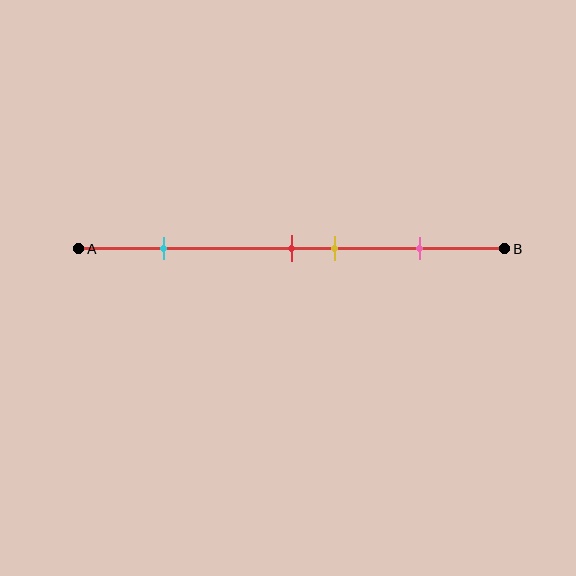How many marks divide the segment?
There are 4 marks dividing the segment.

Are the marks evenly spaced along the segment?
No, the marks are not evenly spaced.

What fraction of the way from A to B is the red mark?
The red mark is approximately 50% (0.5) of the way from A to B.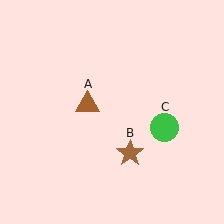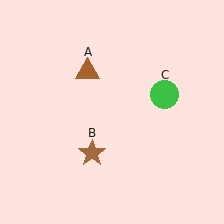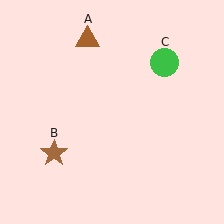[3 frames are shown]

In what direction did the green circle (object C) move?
The green circle (object C) moved up.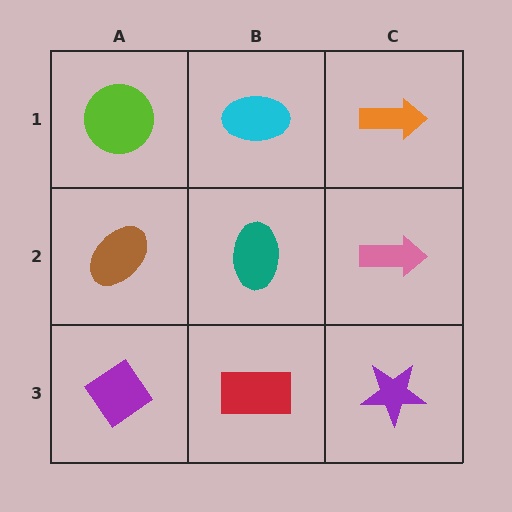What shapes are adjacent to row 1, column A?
A brown ellipse (row 2, column A), a cyan ellipse (row 1, column B).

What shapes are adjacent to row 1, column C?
A pink arrow (row 2, column C), a cyan ellipse (row 1, column B).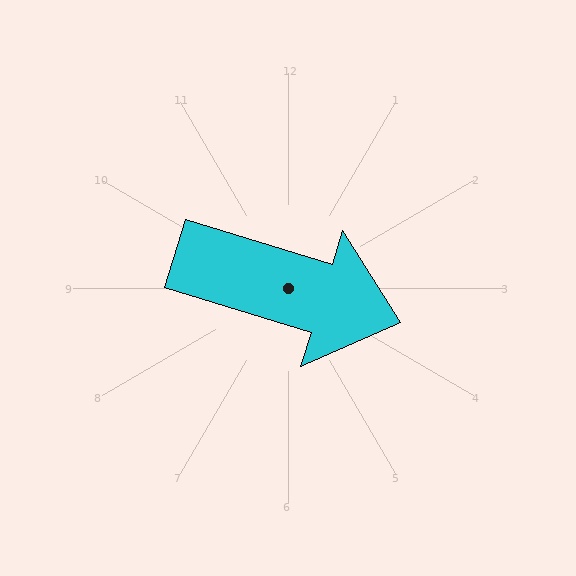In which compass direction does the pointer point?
East.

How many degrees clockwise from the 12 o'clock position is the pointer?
Approximately 107 degrees.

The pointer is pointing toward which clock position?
Roughly 4 o'clock.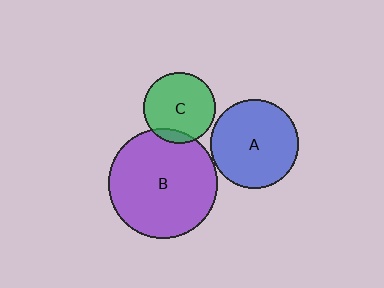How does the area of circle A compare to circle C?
Approximately 1.5 times.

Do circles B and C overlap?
Yes.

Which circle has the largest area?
Circle B (purple).